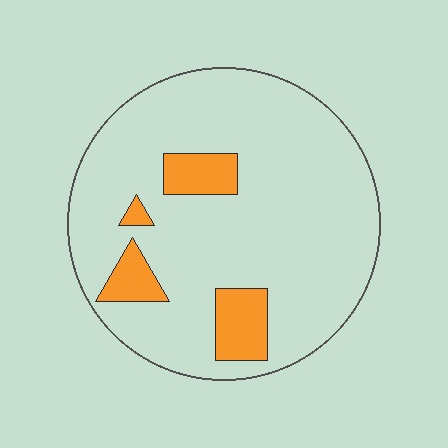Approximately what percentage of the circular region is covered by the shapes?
Approximately 15%.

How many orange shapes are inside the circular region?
4.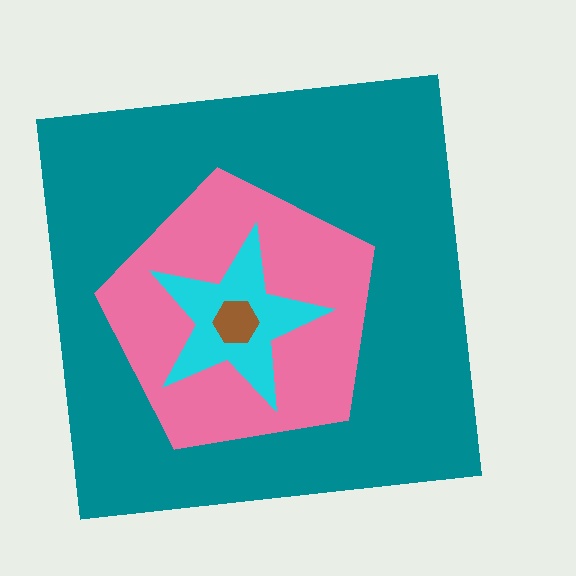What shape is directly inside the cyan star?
The brown hexagon.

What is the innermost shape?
The brown hexagon.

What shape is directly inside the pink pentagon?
The cyan star.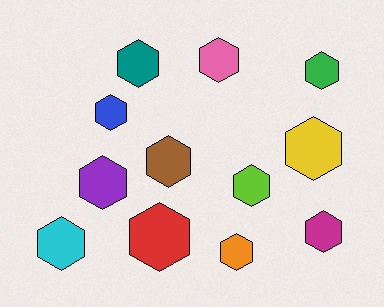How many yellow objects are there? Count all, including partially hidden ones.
There is 1 yellow object.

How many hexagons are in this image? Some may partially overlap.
There are 12 hexagons.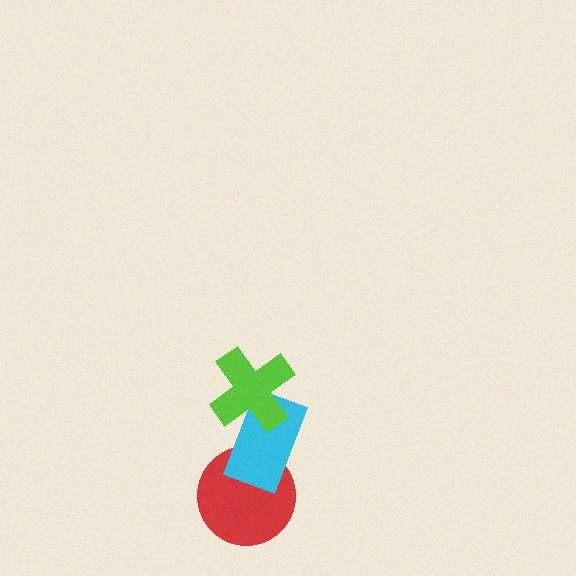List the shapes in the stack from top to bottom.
From top to bottom: the lime cross, the cyan rectangle, the red circle.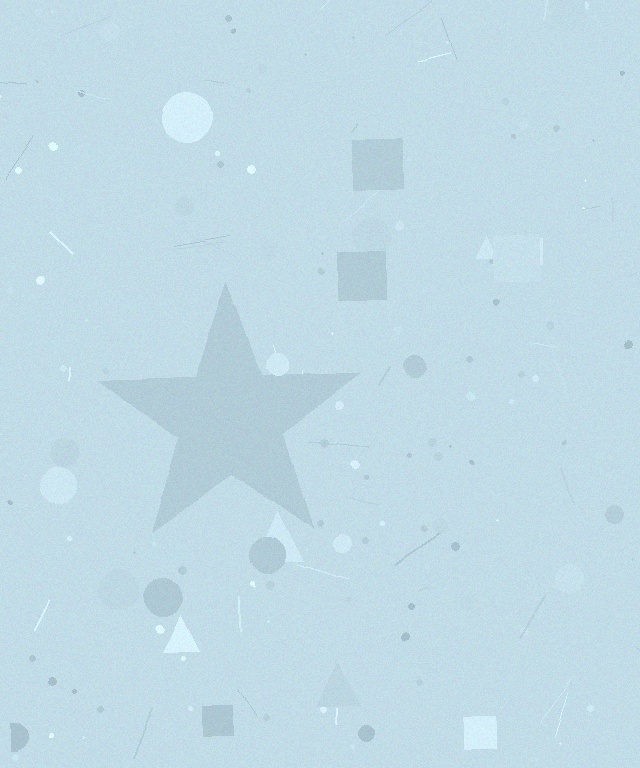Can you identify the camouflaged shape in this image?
The camouflaged shape is a star.